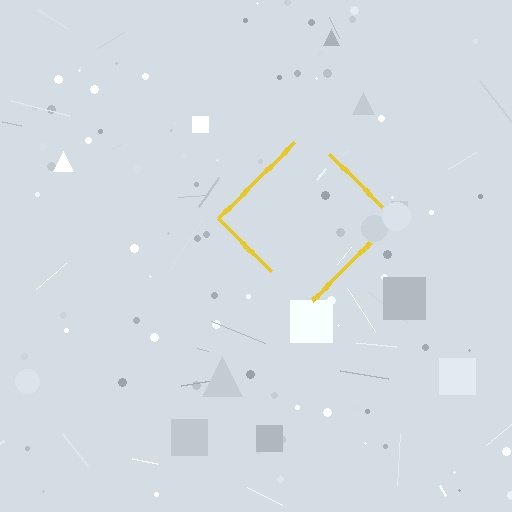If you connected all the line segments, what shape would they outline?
They would outline a diamond.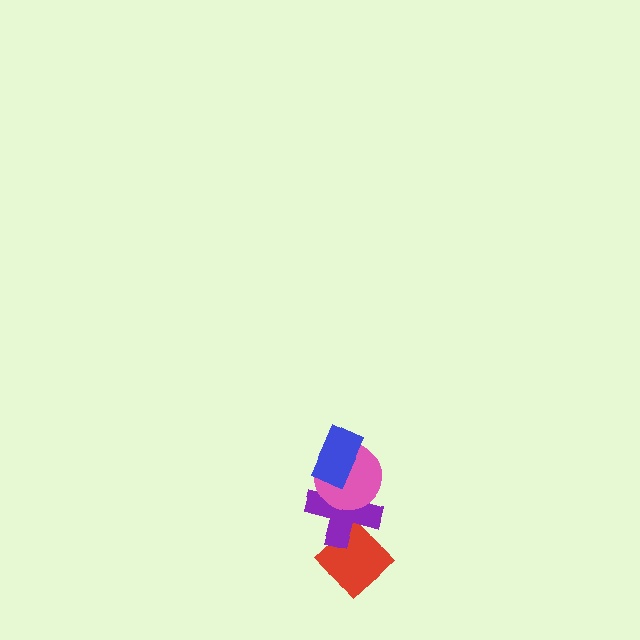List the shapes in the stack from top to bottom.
From top to bottom: the blue rectangle, the pink circle, the purple cross, the red diamond.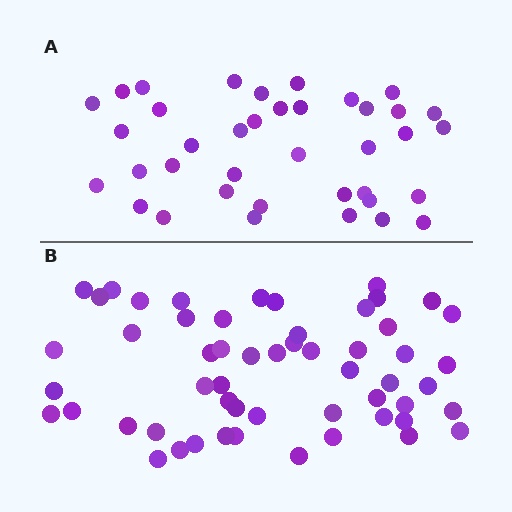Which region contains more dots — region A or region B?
Region B (the bottom region) has more dots.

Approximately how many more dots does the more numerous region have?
Region B has approximately 15 more dots than region A.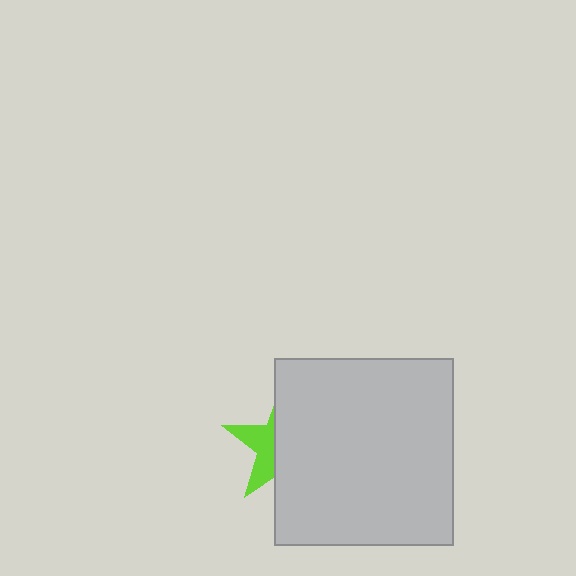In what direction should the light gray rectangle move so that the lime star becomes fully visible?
The light gray rectangle should move right. That is the shortest direction to clear the overlap and leave the lime star fully visible.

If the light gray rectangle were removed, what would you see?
You would see the complete lime star.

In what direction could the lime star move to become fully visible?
The lime star could move left. That would shift it out from behind the light gray rectangle entirely.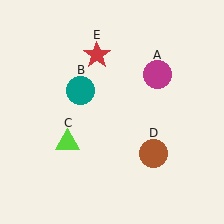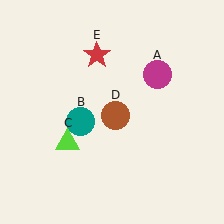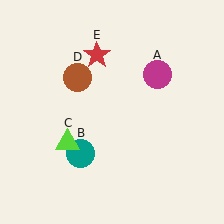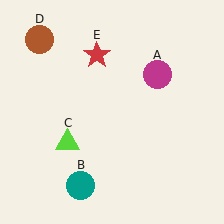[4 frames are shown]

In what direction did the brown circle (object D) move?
The brown circle (object D) moved up and to the left.